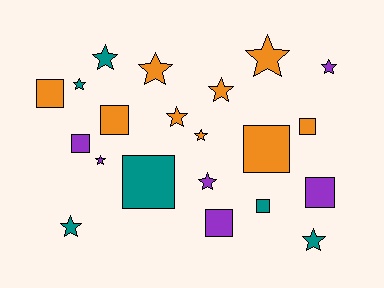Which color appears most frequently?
Orange, with 9 objects.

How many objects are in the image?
There are 21 objects.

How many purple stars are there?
There are 3 purple stars.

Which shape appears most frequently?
Star, with 12 objects.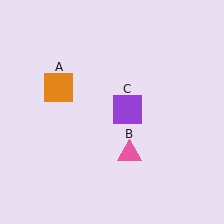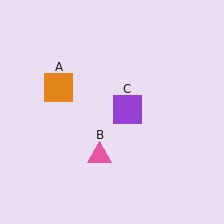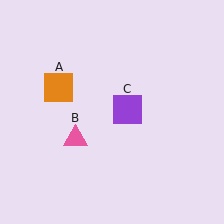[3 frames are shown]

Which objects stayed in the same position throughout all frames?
Orange square (object A) and purple square (object C) remained stationary.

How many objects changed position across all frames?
1 object changed position: pink triangle (object B).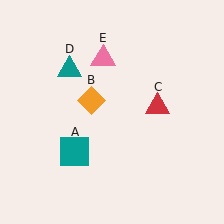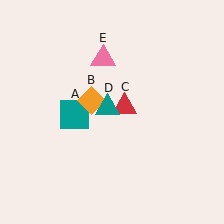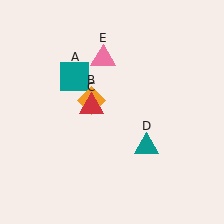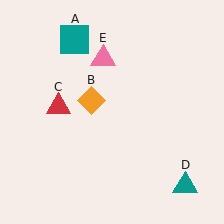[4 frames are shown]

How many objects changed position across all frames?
3 objects changed position: teal square (object A), red triangle (object C), teal triangle (object D).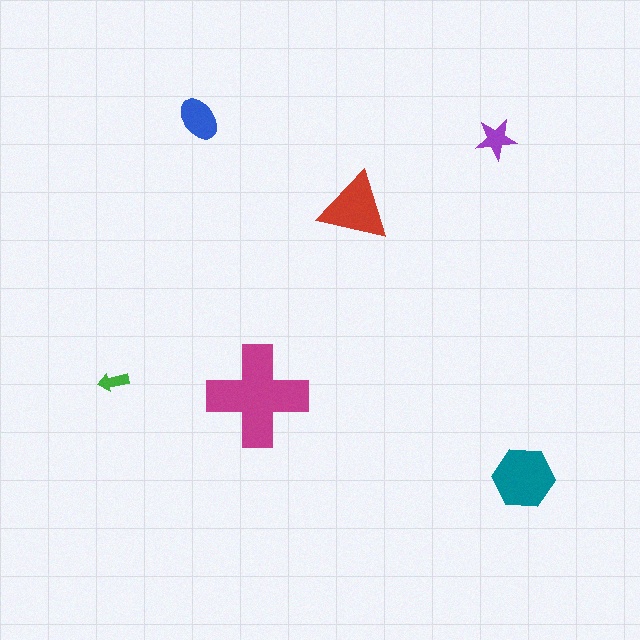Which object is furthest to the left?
The green arrow is leftmost.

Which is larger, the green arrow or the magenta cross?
The magenta cross.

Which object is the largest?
The magenta cross.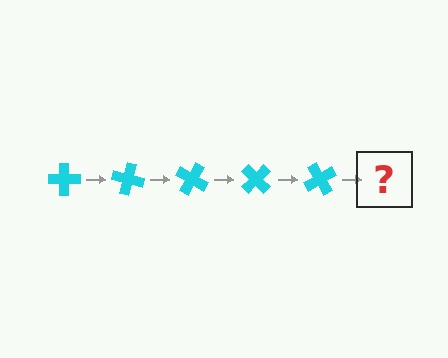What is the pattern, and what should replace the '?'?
The pattern is that the cross rotates 15 degrees each step. The '?' should be a cyan cross rotated 75 degrees.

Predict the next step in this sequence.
The next step is a cyan cross rotated 75 degrees.